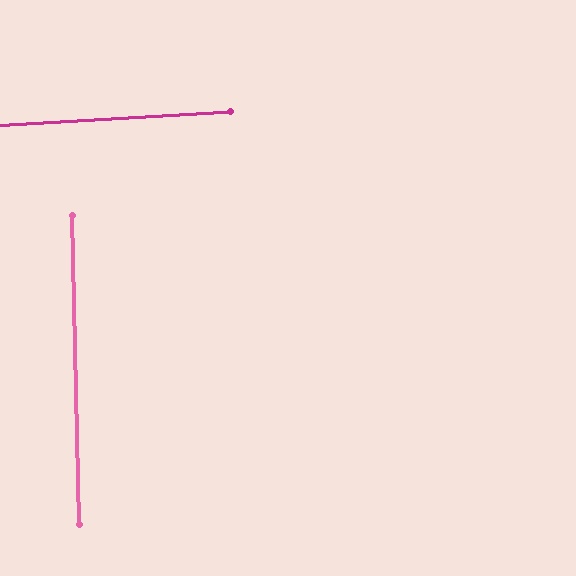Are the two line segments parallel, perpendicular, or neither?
Perpendicular — they meet at approximately 88°.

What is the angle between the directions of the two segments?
Approximately 88 degrees.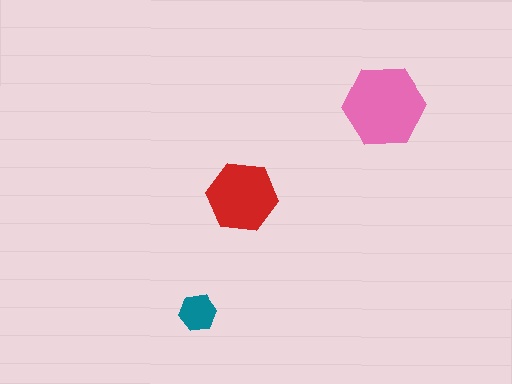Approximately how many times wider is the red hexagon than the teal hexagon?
About 2 times wider.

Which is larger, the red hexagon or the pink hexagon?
The pink one.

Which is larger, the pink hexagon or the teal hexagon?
The pink one.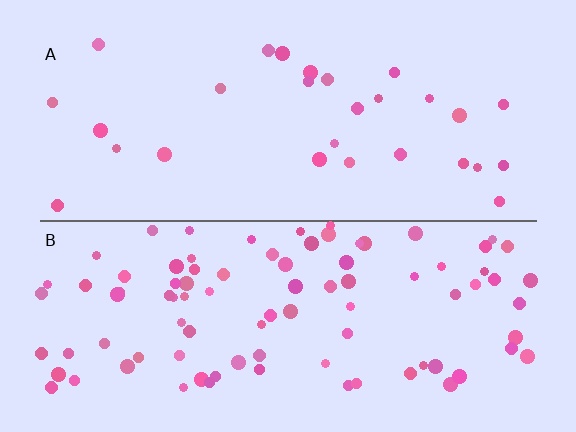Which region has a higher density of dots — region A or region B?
B (the bottom).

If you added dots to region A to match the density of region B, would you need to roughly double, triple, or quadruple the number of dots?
Approximately triple.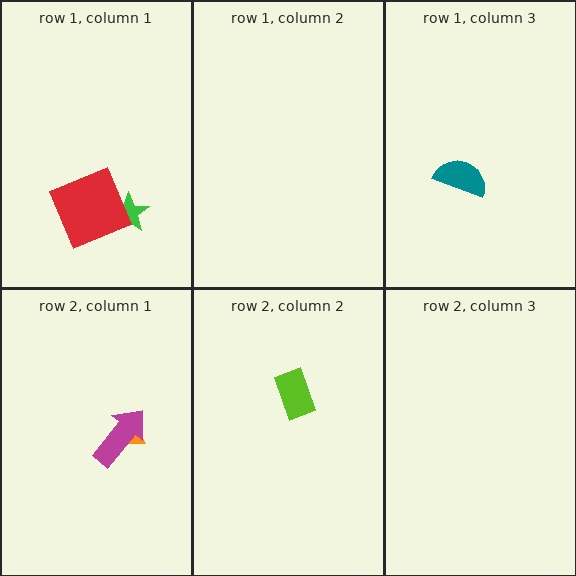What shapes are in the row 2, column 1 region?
The orange triangle, the magenta arrow.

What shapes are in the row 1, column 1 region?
The green star, the red square.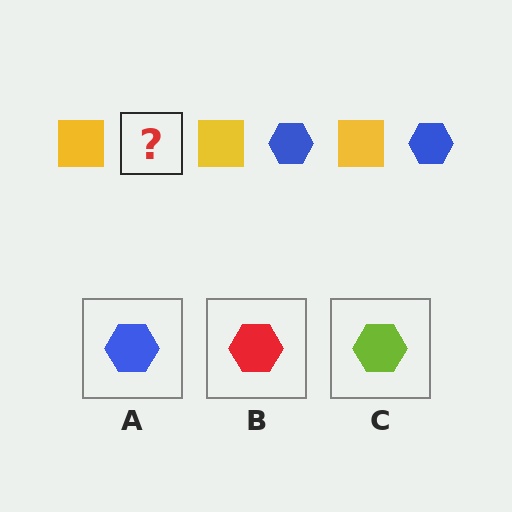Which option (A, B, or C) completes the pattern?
A.